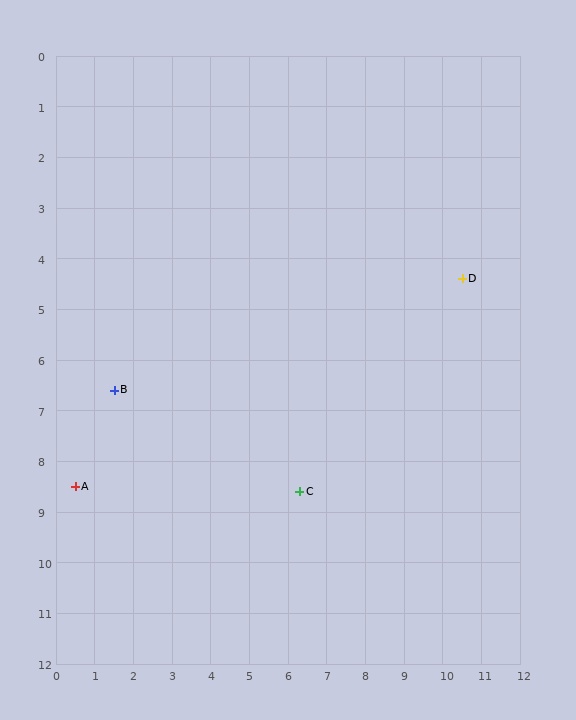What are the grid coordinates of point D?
Point D is at approximately (10.5, 4.4).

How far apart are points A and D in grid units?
Points A and D are about 10.8 grid units apart.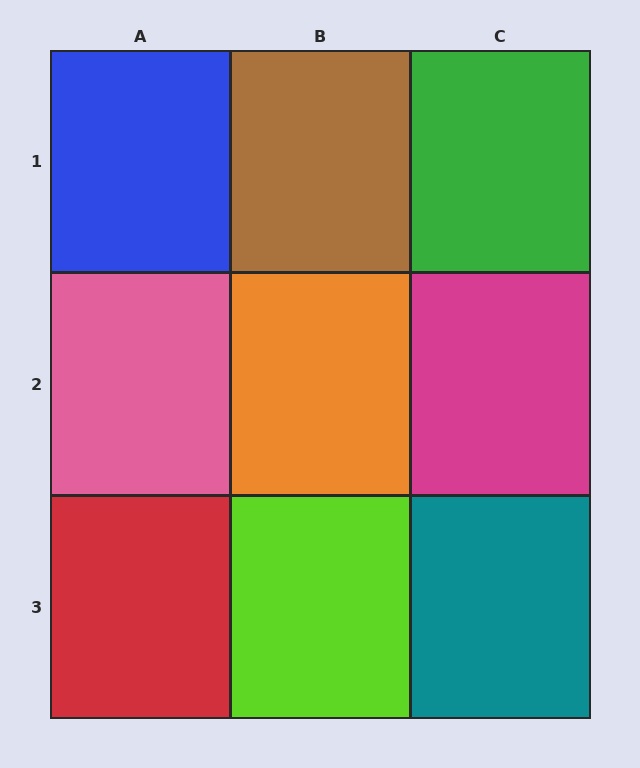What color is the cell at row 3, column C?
Teal.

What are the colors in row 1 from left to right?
Blue, brown, green.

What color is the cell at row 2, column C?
Magenta.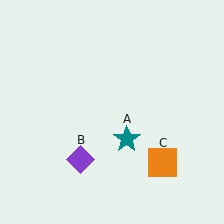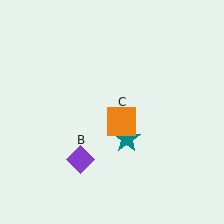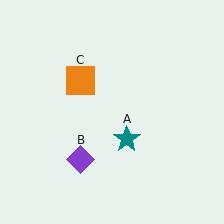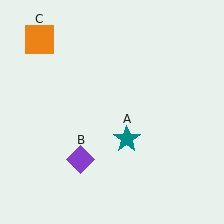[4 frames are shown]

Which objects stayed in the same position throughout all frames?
Teal star (object A) and purple diamond (object B) remained stationary.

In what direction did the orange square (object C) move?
The orange square (object C) moved up and to the left.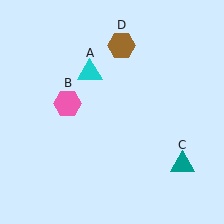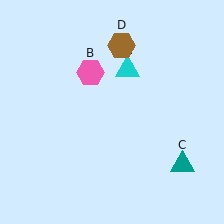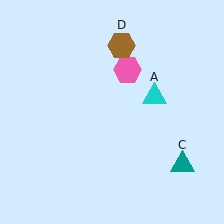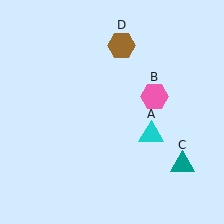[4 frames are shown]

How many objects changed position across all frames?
2 objects changed position: cyan triangle (object A), pink hexagon (object B).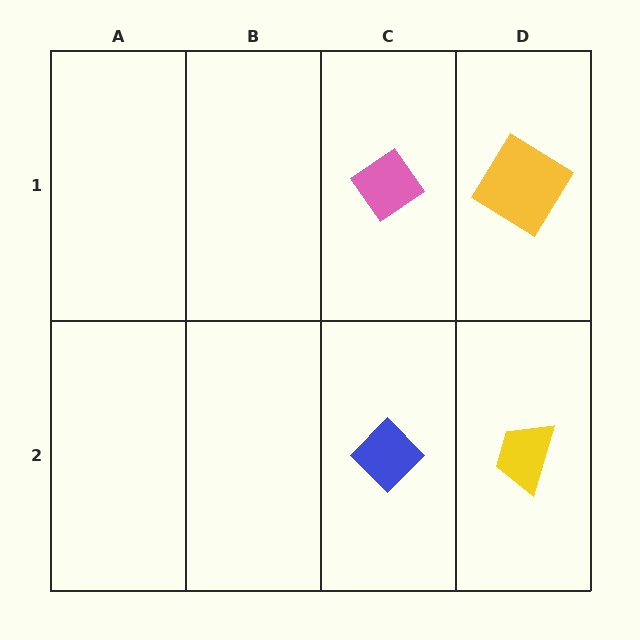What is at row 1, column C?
A pink diamond.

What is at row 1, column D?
A yellow diamond.